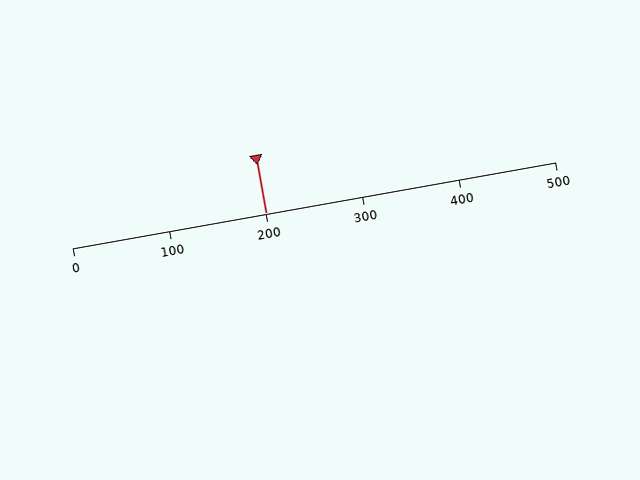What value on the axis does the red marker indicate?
The marker indicates approximately 200.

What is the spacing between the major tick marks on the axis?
The major ticks are spaced 100 apart.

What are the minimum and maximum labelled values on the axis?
The axis runs from 0 to 500.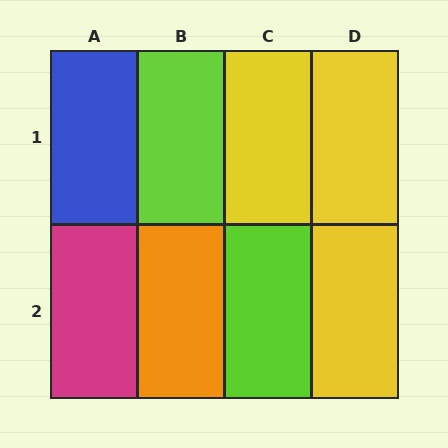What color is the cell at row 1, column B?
Lime.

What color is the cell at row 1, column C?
Yellow.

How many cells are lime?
2 cells are lime.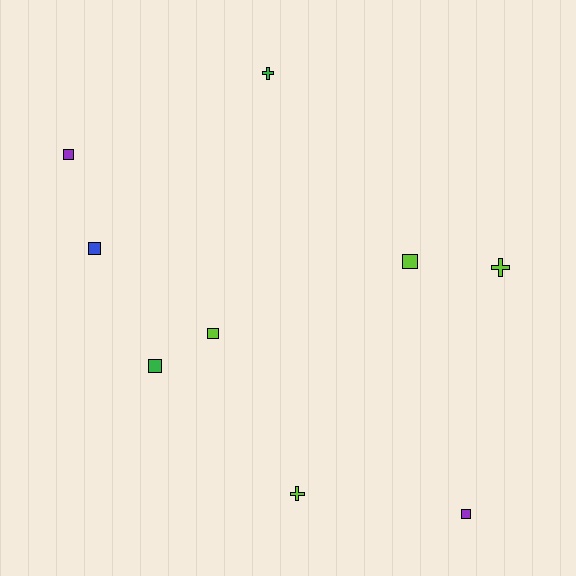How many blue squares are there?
There is 1 blue square.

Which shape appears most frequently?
Square, with 6 objects.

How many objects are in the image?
There are 9 objects.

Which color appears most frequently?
Lime, with 4 objects.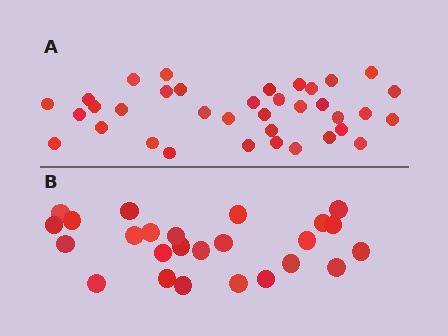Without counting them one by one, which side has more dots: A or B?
Region A (the top region) has more dots.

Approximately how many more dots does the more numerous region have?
Region A has roughly 12 or so more dots than region B.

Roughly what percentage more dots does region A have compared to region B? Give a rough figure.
About 45% more.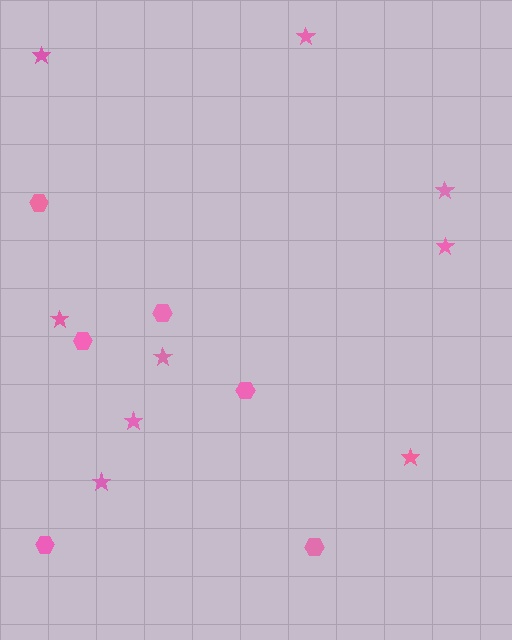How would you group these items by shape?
There are 2 groups: one group of hexagons (6) and one group of stars (9).